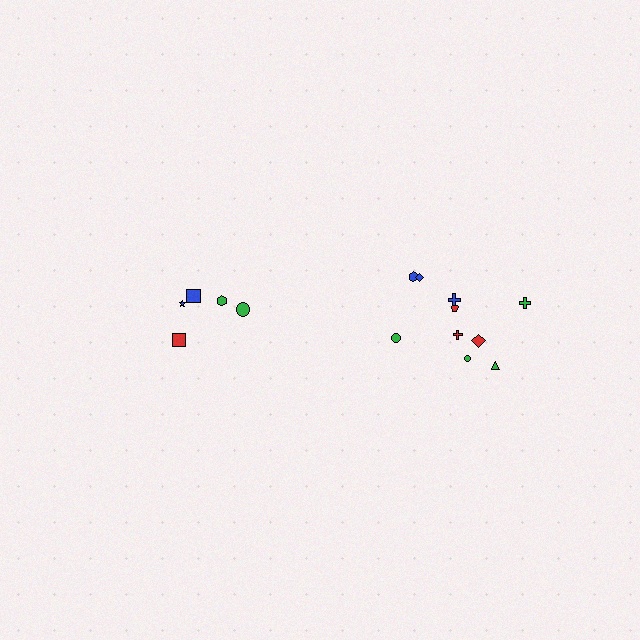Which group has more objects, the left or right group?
The right group.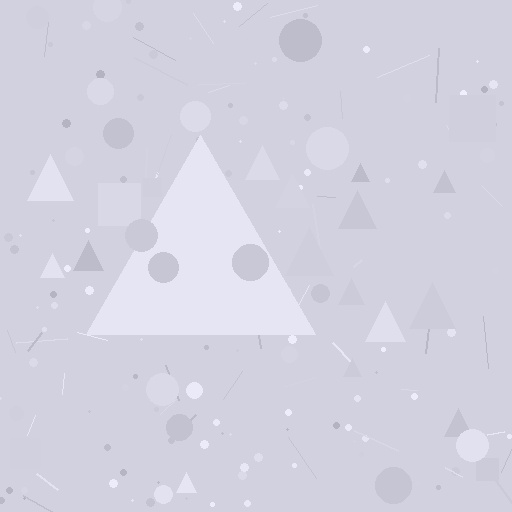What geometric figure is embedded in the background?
A triangle is embedded in the background.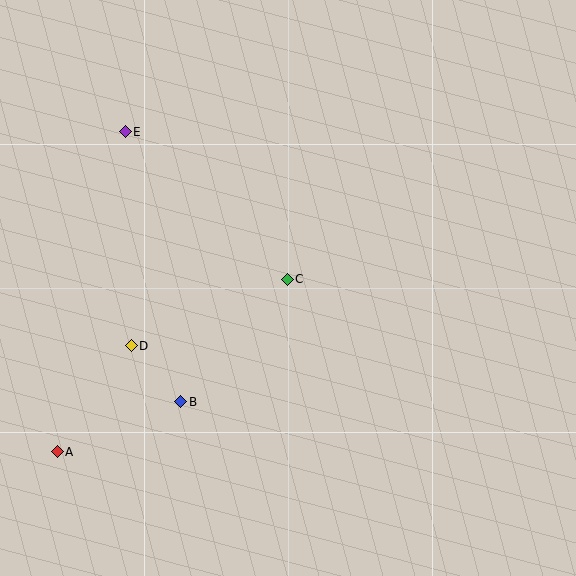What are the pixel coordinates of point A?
Point A is at (57, 452).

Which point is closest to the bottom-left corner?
Point A is closest to the bottom-left corner.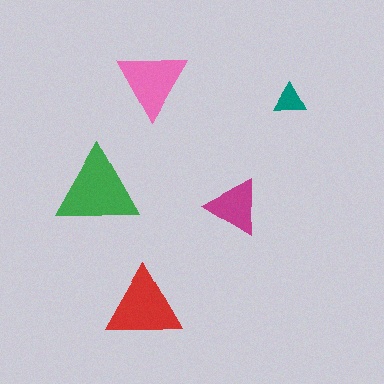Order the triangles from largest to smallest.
the green one, the red one, the pink one, the magenta one, the teal one.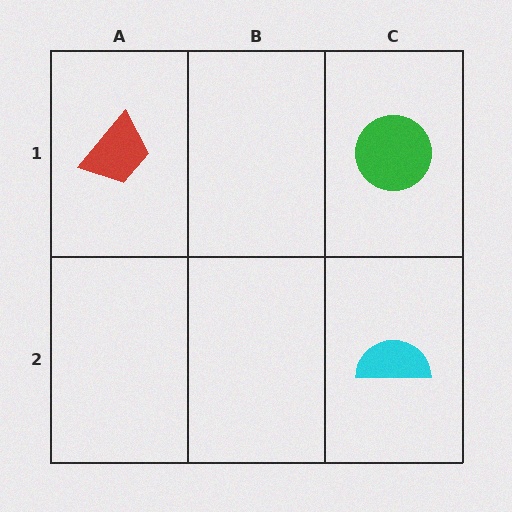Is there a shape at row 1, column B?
No, that cell is empty.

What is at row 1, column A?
A red trapezoid.